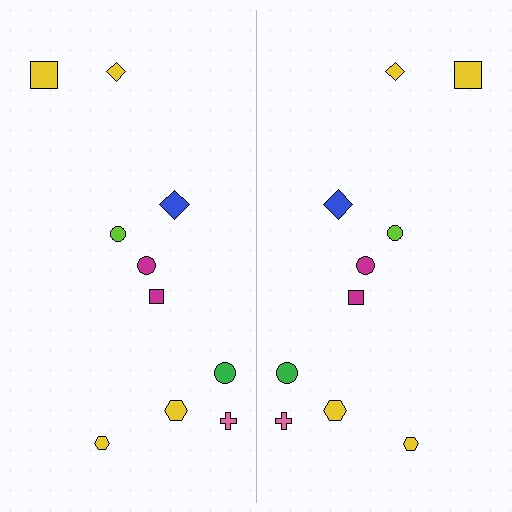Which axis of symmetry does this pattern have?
The pattern has a vertical axis of symmetry running through the center of the image.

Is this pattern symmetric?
Yes, this pattern has bilateral (reflection) symmetry.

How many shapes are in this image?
There are 20 shapes in this image.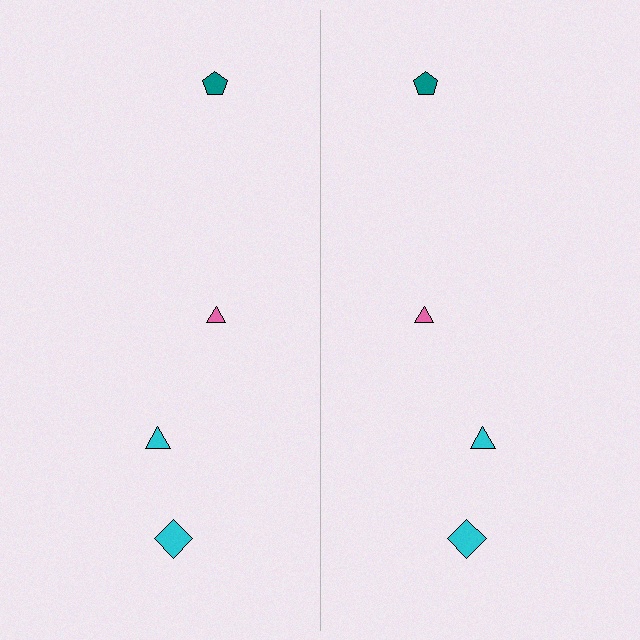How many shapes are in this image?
There are 8 shapes in this image.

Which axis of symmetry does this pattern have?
The pattern has a vertical axis of symmetry running through the center of the image.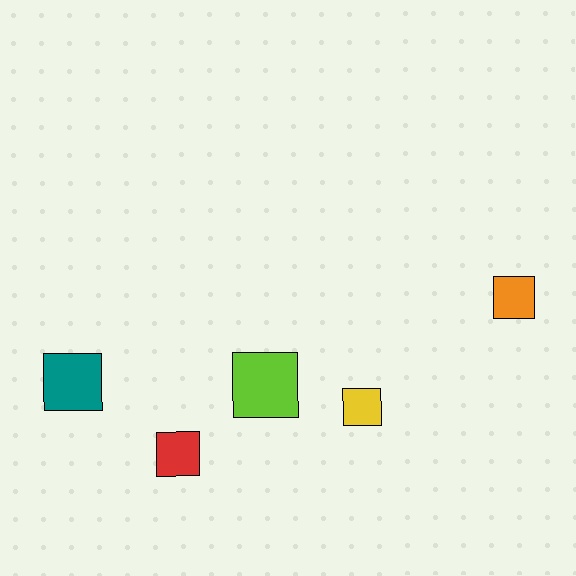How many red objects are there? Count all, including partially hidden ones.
There is 1 red object.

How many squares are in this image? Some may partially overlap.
There are 5 squares.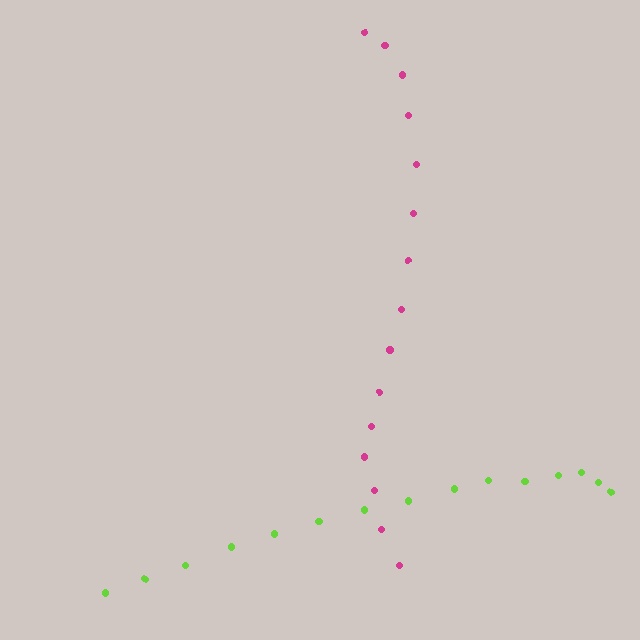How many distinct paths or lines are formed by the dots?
There are 2 distinct paths.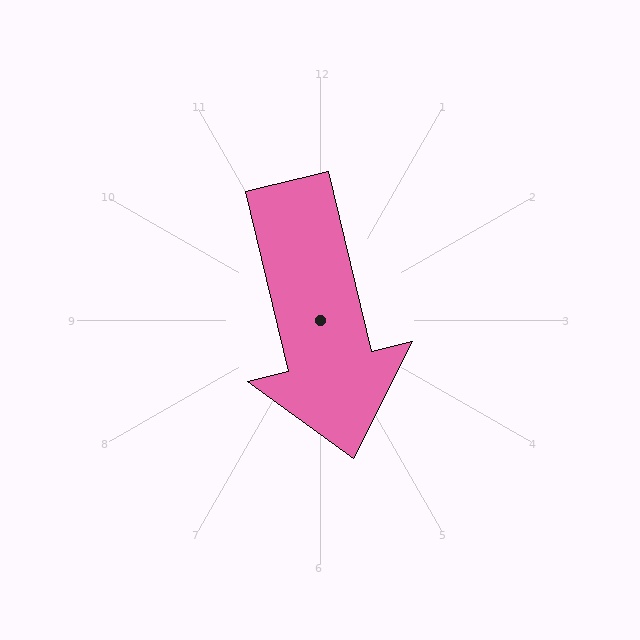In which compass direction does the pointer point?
South.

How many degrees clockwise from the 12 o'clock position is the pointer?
Approximately 167 degrees.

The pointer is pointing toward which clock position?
Roughly 6 o'clock.